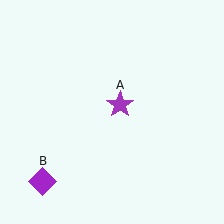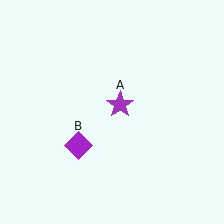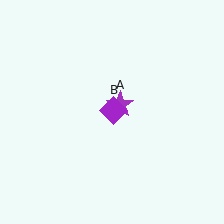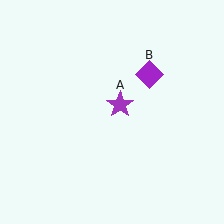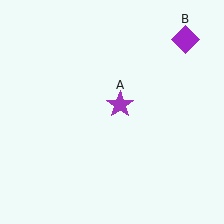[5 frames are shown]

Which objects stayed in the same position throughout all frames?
Purple star (object A) remained stationary.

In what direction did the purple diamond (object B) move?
The purple diamond (object B) moved up and to the right.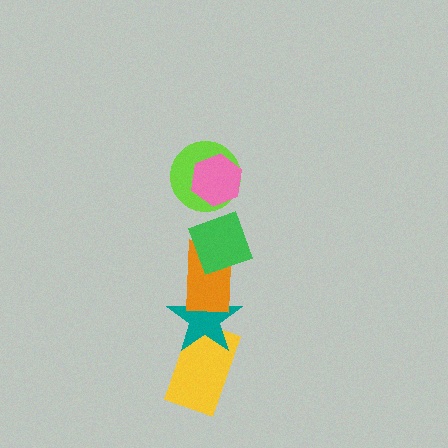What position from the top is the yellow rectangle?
The yellow rectangle is 6th from the top.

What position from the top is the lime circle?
The lime circle is 2nd from the top.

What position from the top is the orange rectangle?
The orange rectangle is 4th from the top.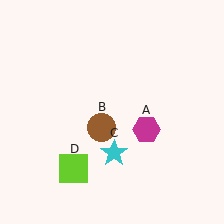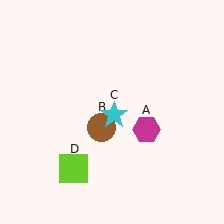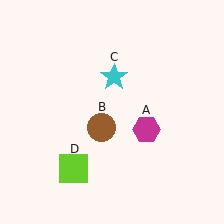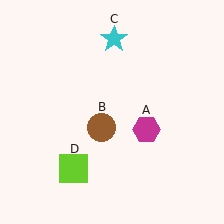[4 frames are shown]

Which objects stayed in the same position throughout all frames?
Magenta hexagon (object A) and brown circle (object B) and lime square (object D) remained stationary.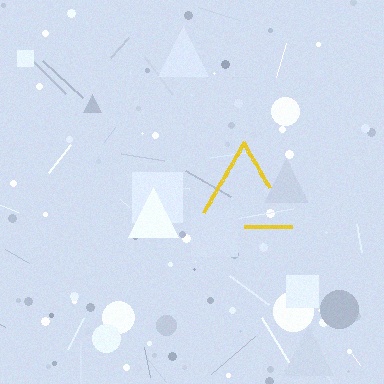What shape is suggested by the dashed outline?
The dashed outline suggests a triangle.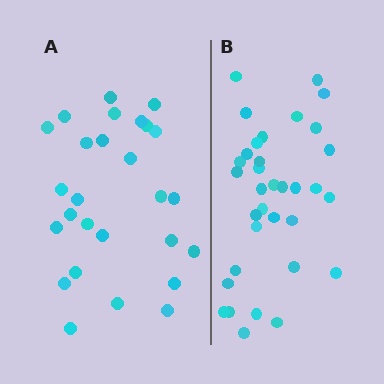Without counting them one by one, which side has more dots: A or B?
Region B (the right region) has more dots.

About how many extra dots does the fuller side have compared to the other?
Region B has roughly 8 or so more dots than region A.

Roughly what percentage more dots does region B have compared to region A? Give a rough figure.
About 25% more.